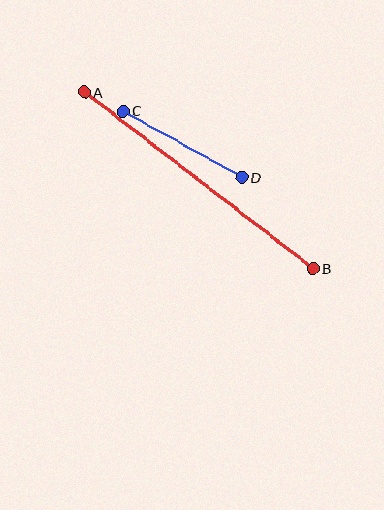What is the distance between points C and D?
The distance is approximately 136 pixels.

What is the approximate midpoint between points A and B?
The midpoint is at approximately (199, 180) pixels.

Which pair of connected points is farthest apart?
Points A and B are farthest apart.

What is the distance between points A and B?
The distance is approximately 289 pixels.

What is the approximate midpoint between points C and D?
The midpoint is at approximately (182, 144) pixels.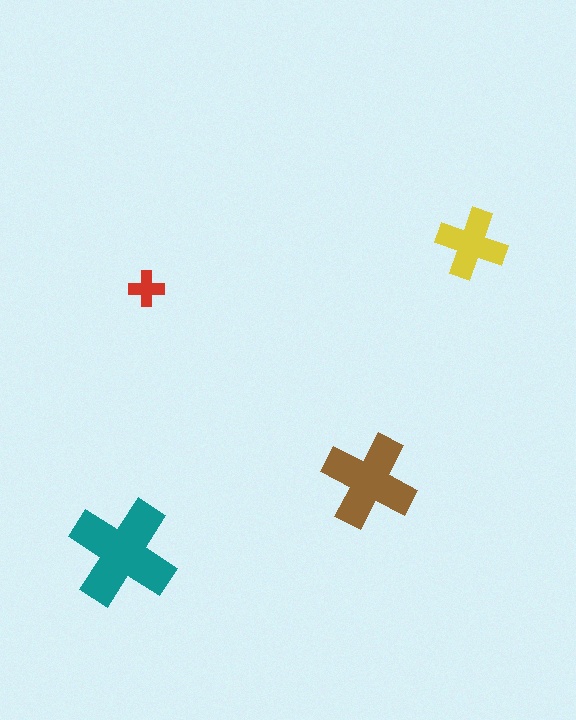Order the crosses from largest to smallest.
the teal one, the brown one, the yellow one, the red one.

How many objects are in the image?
There are 4 objects in the image.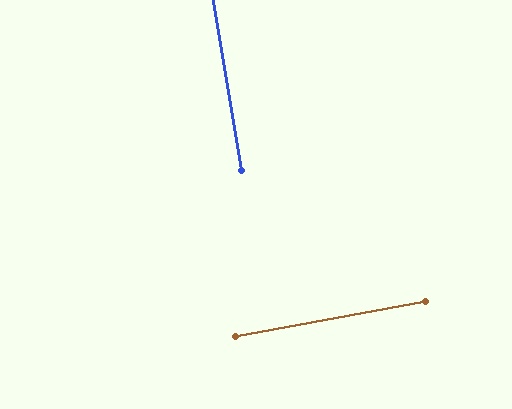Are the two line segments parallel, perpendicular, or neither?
Perpendicular — they meet at approximately 89°.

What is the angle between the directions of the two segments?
Approximately 89 degrees.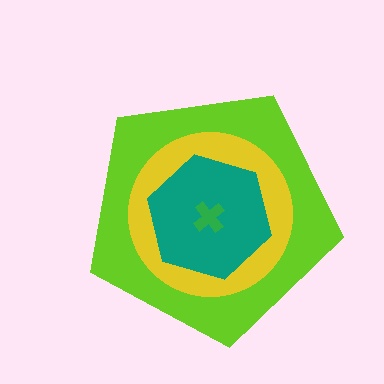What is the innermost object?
The green cross.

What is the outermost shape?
The lime pentagon.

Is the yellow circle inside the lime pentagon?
Yes.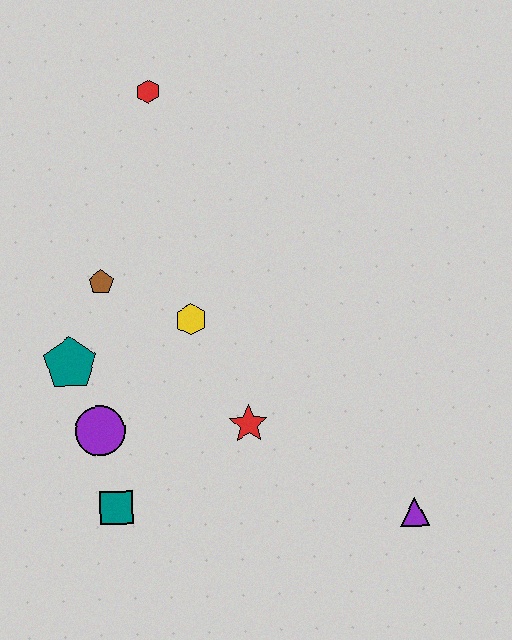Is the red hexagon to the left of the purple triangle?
Yes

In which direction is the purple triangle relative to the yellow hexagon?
The purple triangle is to the right of the yellow hexagon.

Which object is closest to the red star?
The yellow hexagon is closest to the red star.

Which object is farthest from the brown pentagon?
The purple triangle is farthest from the brown pentagon.